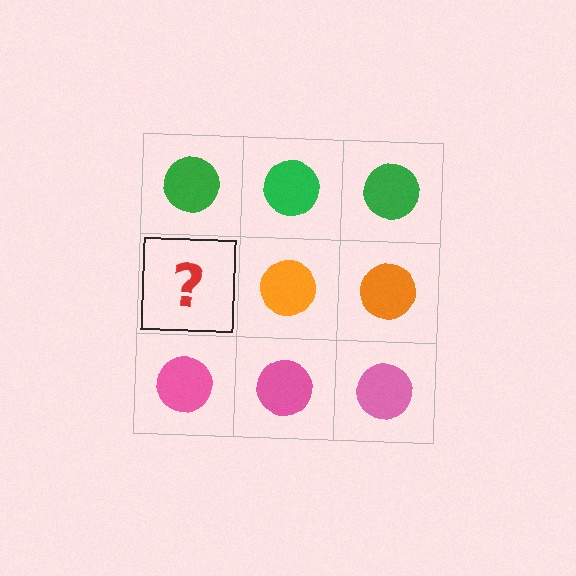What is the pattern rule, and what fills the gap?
The rule is that each row has a consistent color. The gap should be filled with an orange circle.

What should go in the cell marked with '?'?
The missing cell should contain an orange circle.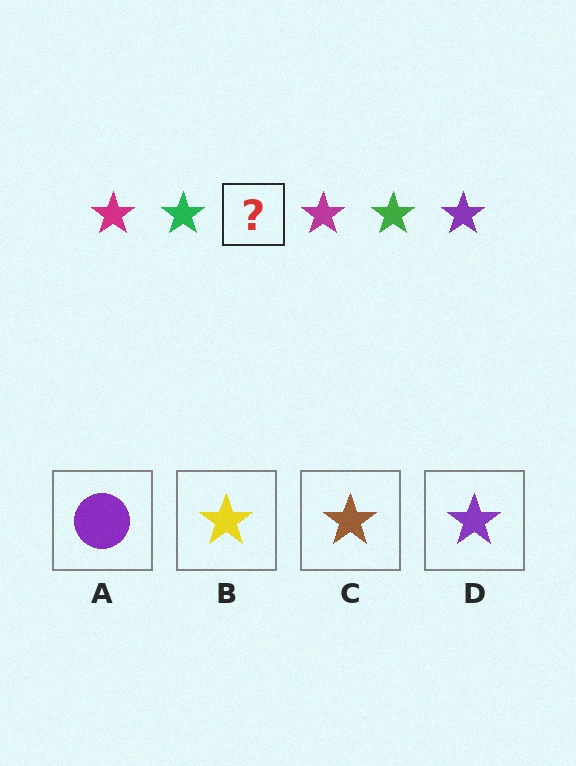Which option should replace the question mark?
Option D.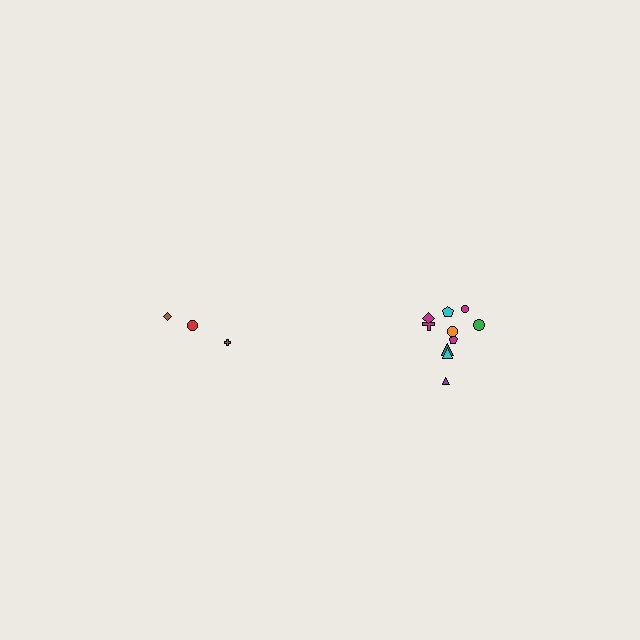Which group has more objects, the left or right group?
The right group.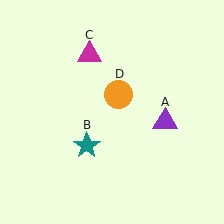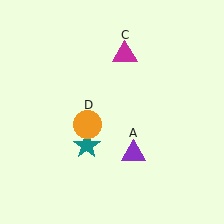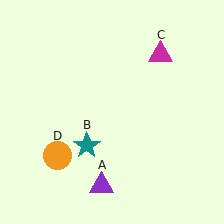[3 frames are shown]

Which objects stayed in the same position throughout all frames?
Teal star (object B) remained stationary.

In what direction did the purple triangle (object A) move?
The purple triangle (object A) moved down and to the left.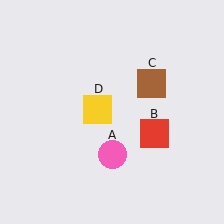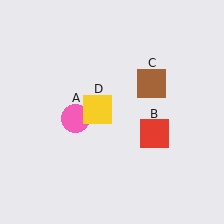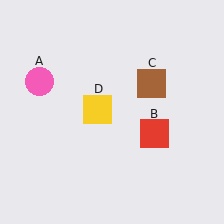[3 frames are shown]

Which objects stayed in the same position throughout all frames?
Red square (object B) and brown square (object C) and yellow square (object D) remained stationary.